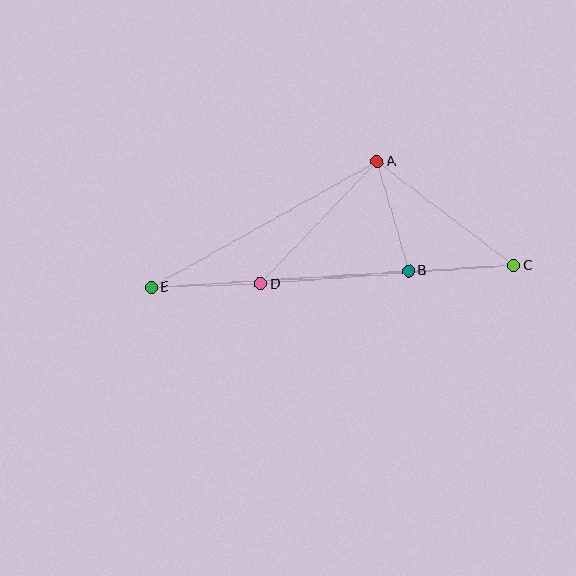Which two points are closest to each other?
Points B and C are closest to each other.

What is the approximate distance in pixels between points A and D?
The distance between A and D is approximately 169 pixels.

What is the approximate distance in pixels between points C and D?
The distance between C and D is approximately 254 pixels.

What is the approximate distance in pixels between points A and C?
The distance between A and C is approximately 171 pixels.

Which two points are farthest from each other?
Points C and E are farthest from each other.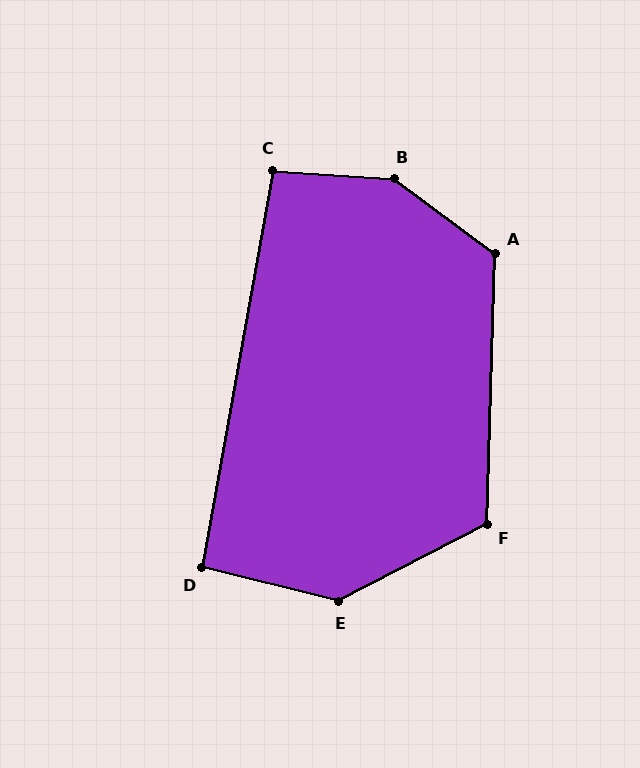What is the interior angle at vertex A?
Approximately 125 degrees (obtuse).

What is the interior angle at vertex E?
Approximately 139 degrees (obtuse).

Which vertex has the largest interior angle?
B, at approximately 147 degrees.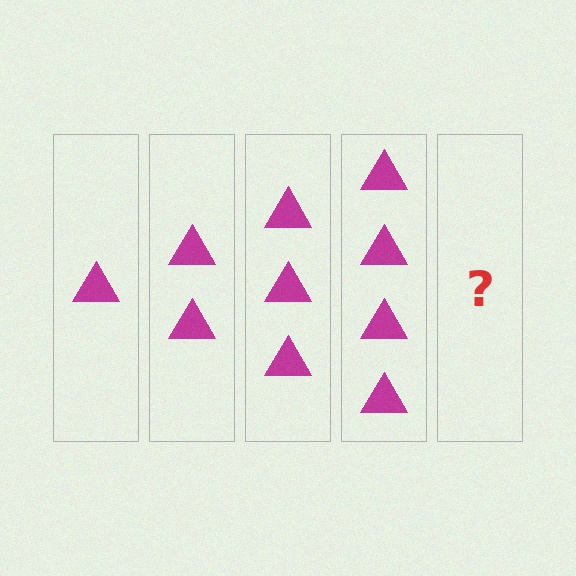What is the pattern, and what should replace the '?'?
The pattern is that each step adds one more triangle. The '?' should be 5 triangles.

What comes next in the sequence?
The next element should be 5 triangles.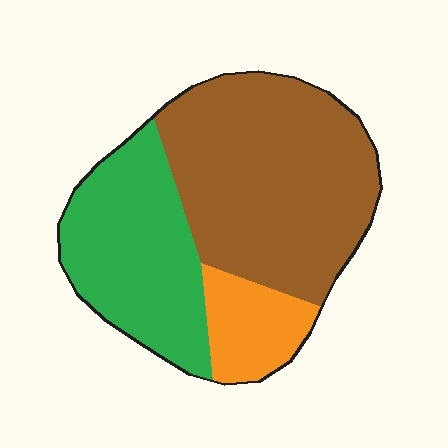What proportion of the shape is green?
Green takes up about one third (1/3) of the shape.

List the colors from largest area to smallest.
From largest to smallest: brown, green, orange.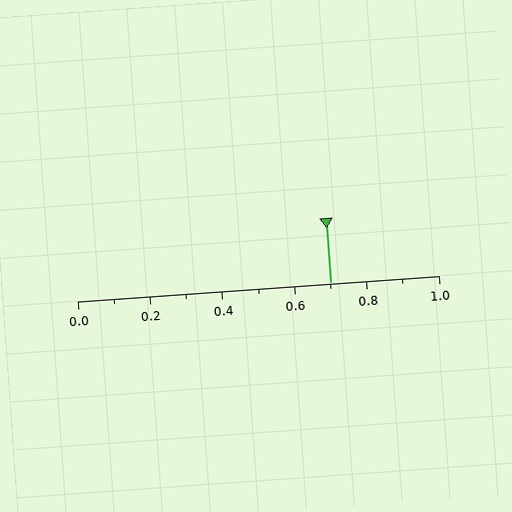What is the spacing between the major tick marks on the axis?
The major ticks are spaced 0.2 apart.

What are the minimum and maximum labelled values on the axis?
The axis runs from 0.0 to 1.0.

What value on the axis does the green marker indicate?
The marker indicates approximately 0.7.